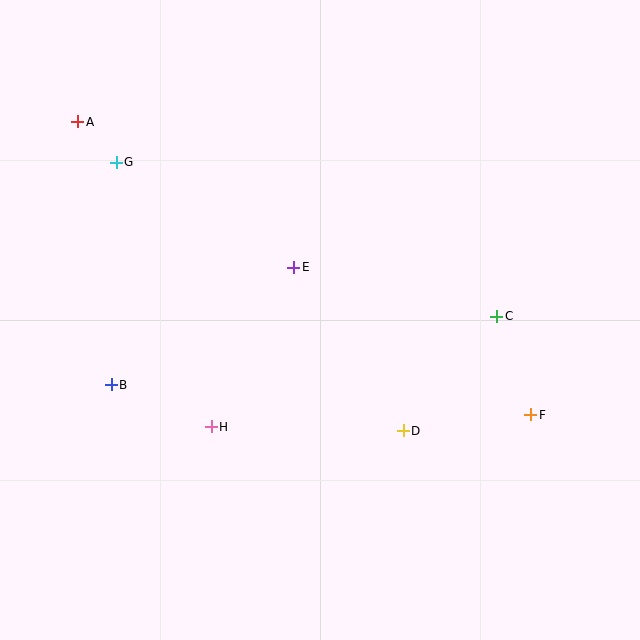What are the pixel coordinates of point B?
Point B is at (111, 385).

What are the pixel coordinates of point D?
Point D is at (403, 431).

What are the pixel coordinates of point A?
Point A is at (78, 122).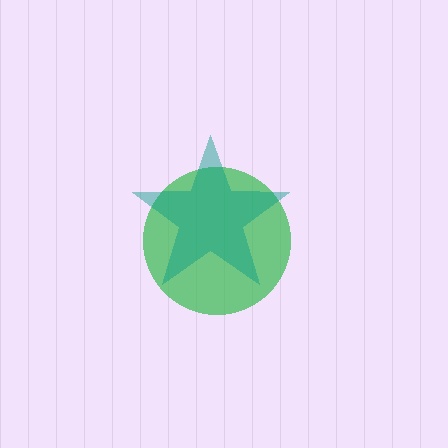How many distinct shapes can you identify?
There are 2 distinct shapes: a green circle, a teal star.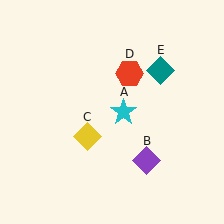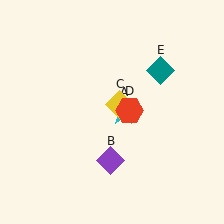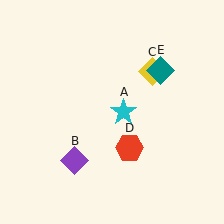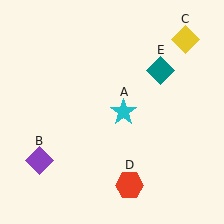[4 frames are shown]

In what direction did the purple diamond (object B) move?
The purple diamond (object B) moved left.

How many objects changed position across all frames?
3 objects changed position: purple diamond (object B), yellow diamond (object C), red hexagon (object D).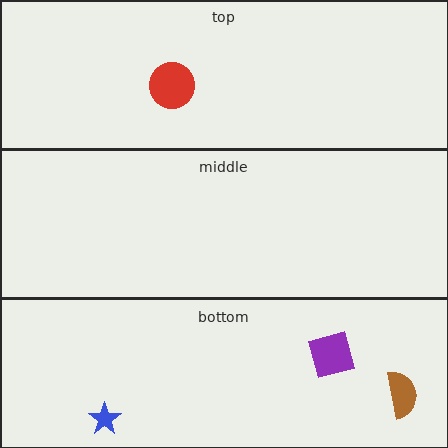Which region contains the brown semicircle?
The bottom region.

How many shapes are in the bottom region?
3.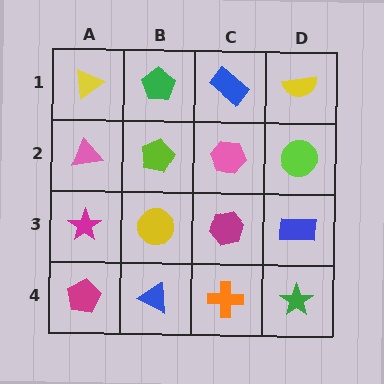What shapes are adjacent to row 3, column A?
A pink triangle (row 2, column A), a magenta pentagon (row 4, column A), a yellow circle (row 3, column B).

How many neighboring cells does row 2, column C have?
4.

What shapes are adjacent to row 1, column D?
A lime circle (row 2, column D), a blue rectangle (row 1, column C).